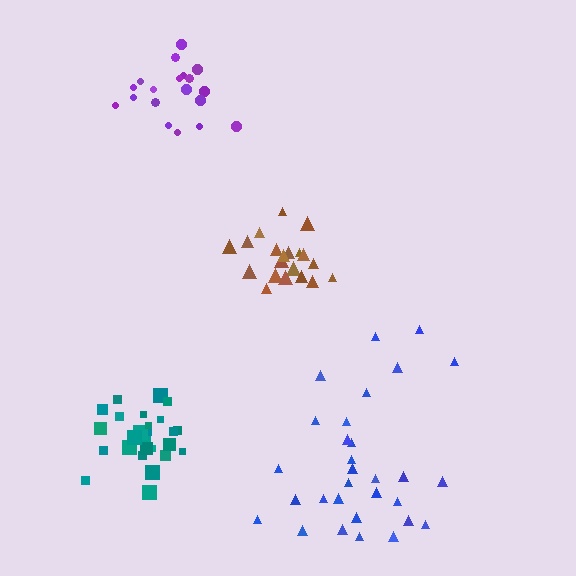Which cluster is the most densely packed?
Teal.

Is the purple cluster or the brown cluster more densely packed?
Brown.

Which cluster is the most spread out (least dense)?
Blue.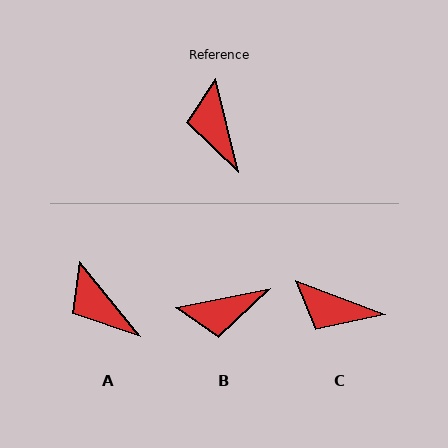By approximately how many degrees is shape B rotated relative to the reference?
Approximately 87 degrees counter-clockwise.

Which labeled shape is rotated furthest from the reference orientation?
B, about 87 degrees away.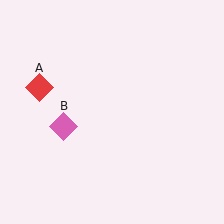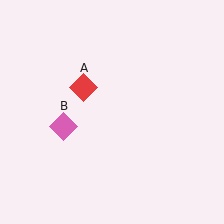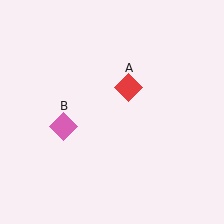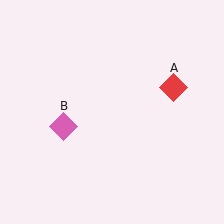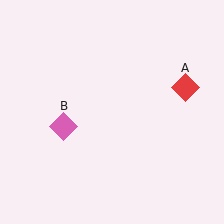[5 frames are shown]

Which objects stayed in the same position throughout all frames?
Pink diamond (object B) remained stationary.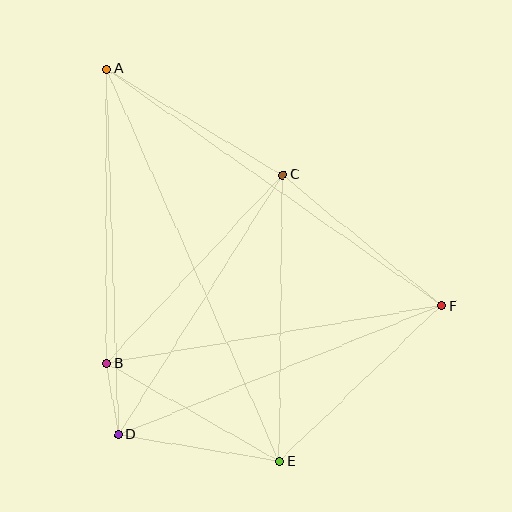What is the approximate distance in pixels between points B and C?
The distance between B and C is approximately 258 pixels.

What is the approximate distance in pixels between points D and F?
The distance between D and F is approximately 348 pixels.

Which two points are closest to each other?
Points B and D are closest to each other.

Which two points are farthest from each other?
Points A and E are farthest from each other.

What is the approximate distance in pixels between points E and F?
The distance between E and F is approximately 225 pixels.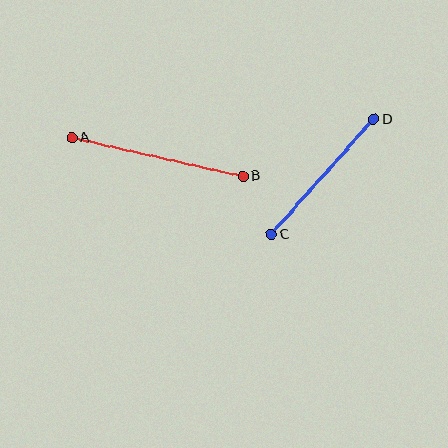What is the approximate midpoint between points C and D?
The midpoint is at approximately (323, 177) pixels.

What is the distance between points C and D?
The distance is approximately 154 pixels.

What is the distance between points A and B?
The distance is approximately 176 pixels.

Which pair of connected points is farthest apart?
Points A and B are farthest apart.